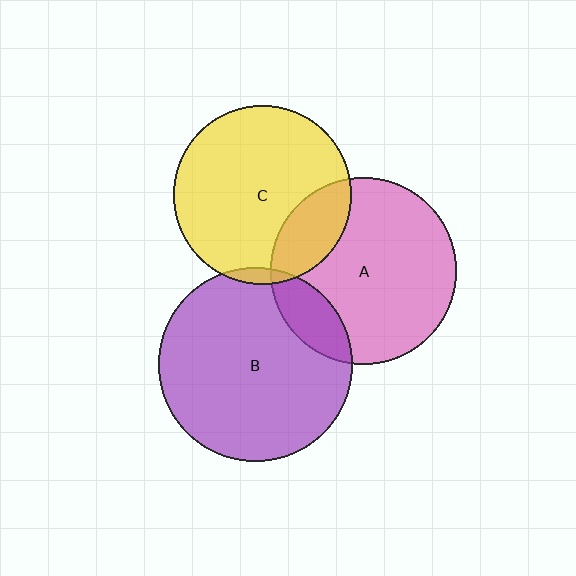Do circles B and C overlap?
Yes.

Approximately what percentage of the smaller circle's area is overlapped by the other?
Approximately 5%.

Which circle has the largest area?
Circle B (purple).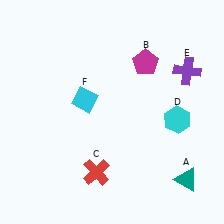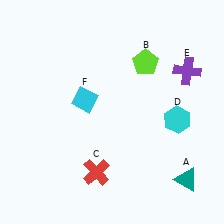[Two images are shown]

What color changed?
The pentagon (B) changed from magenta in Image 1 to lime in Image 2.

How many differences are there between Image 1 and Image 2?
There is 1 difference between the two images.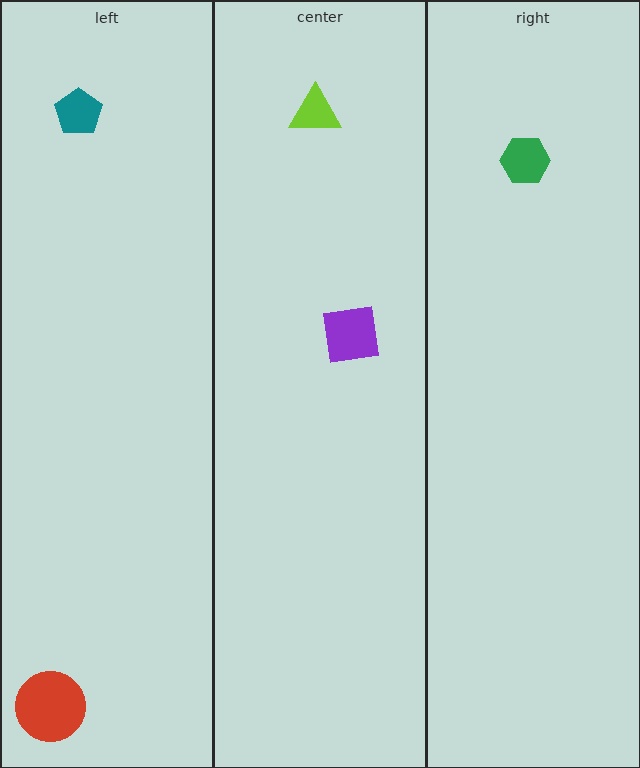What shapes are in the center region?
The lime triangle, the purple square.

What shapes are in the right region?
The green hexagon.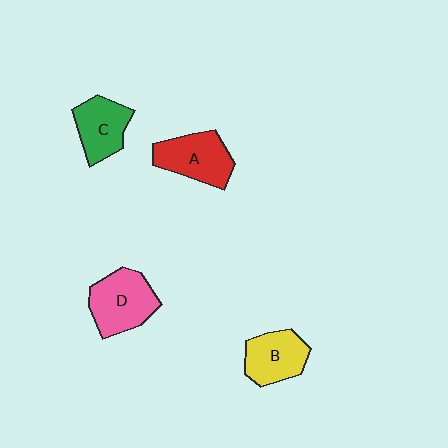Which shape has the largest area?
Shape D (pink).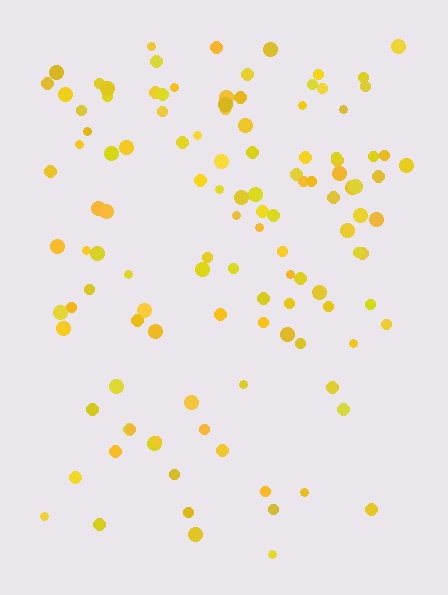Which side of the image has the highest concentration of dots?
The top.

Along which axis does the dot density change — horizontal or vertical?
Vertical.